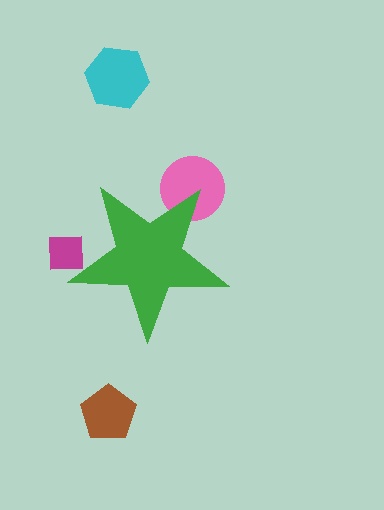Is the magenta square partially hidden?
Yes, the magenta square is partially hidden behind the green star.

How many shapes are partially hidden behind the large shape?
2 shapes are partially hidden.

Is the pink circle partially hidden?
Yes, the pink circle is partially hidden behind the green star.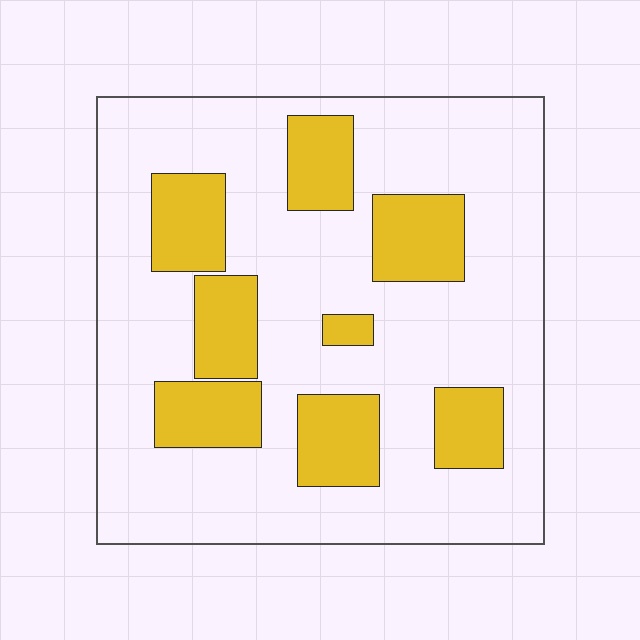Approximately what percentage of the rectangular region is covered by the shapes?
Approximately 25%.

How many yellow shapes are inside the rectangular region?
8.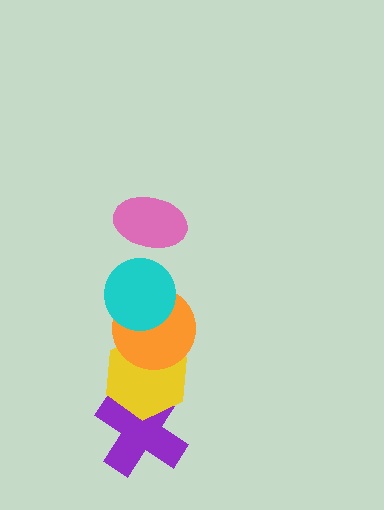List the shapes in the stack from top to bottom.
From top to bottom: the pink ellipse, the cyan circle, the orange circle, the yellow hexagon, the purple cross.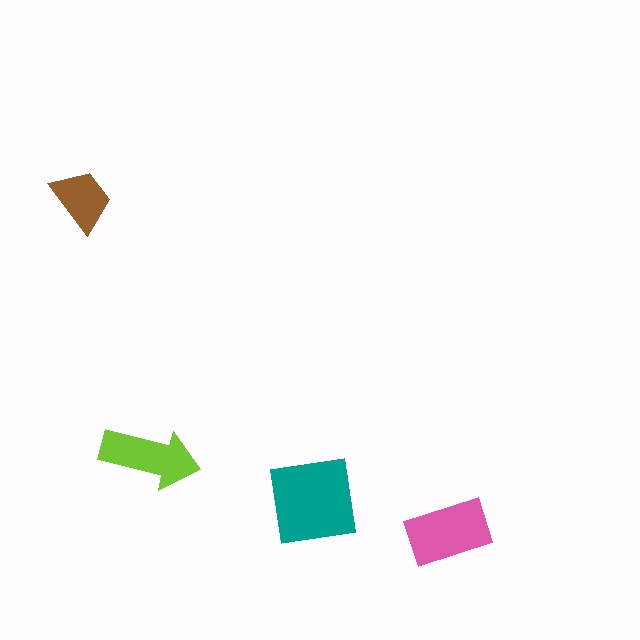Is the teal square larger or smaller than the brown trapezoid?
Larger.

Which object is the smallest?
The brown trapezoid.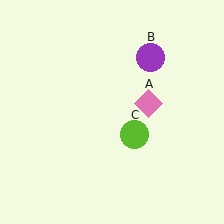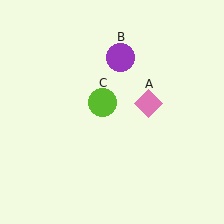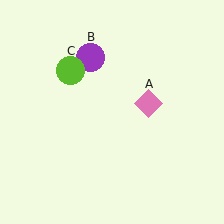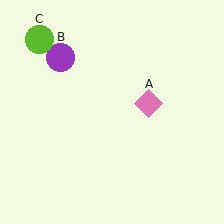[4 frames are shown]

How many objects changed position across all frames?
2 objects changed position: purple circle (object B), lime circle (object C).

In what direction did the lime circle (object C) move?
The lime circle (object C) moved up and to the left.